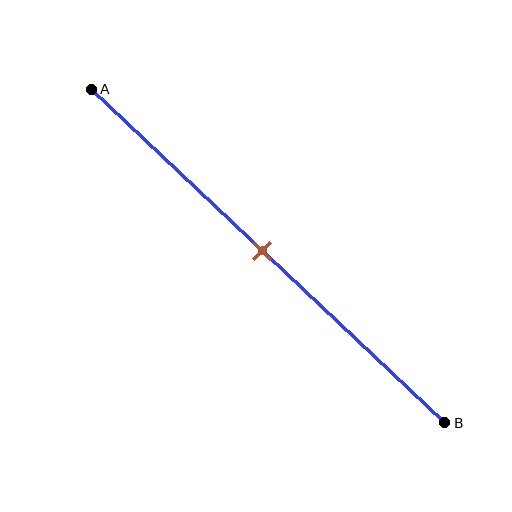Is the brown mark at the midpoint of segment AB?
Yes, the mark is approximately at the midpoint.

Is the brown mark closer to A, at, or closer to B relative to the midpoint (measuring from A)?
The brown mark is approximately at the midpoint of segment AB.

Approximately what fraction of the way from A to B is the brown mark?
The brown mark is approximately 50% of the way from A to B.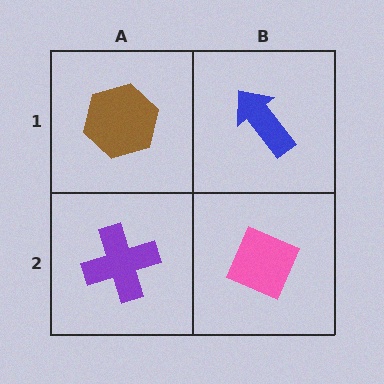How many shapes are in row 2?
2 shapes.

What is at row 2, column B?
A pink diamond.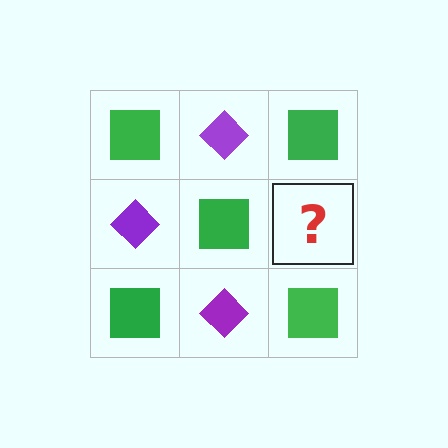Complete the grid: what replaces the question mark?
The question mark should be replaced with a purple diamond.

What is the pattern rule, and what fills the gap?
The rule is that it alternates green square and purple diamond in a checkerboard pattern. The gap should be filled with a purple diamond.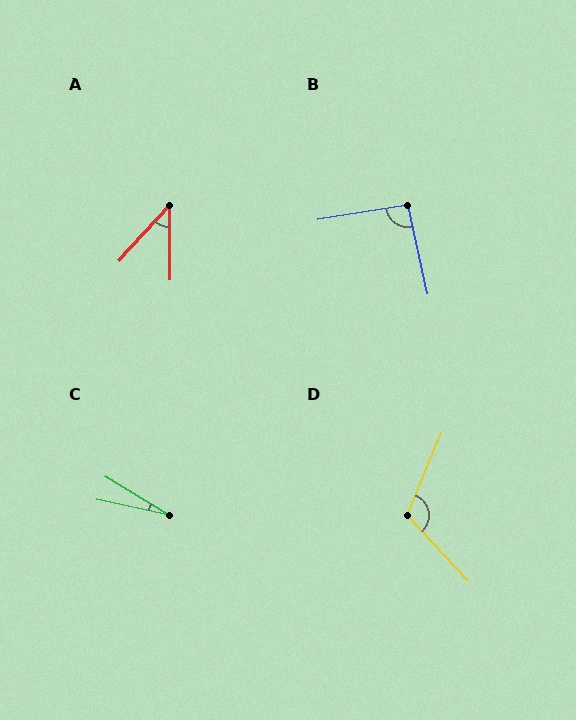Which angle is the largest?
D, at approximately 115 degrees.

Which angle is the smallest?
C, at approximately 19 degrees.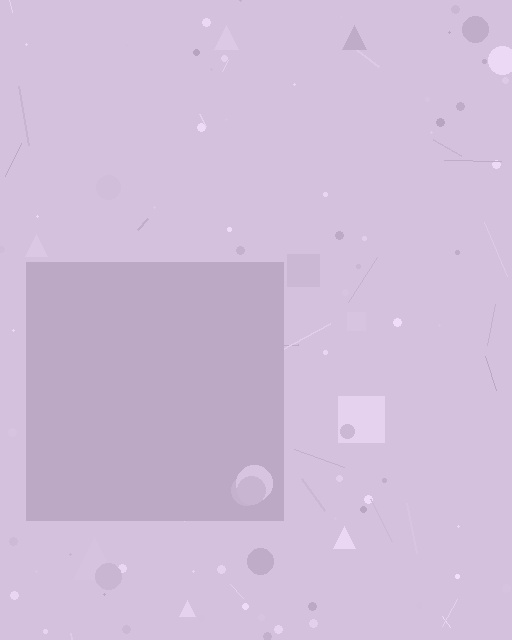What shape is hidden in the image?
A square is hidden in the image.